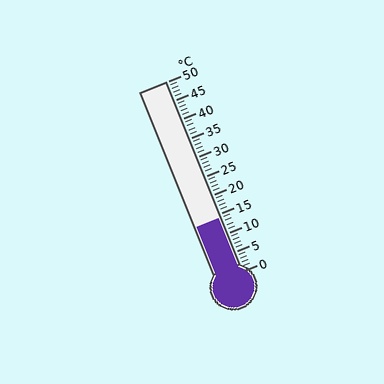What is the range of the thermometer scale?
The thermometer scale ranges from 0°C to 50°C.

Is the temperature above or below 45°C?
The temperature is below 45°C.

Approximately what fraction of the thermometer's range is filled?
The thermometer is filled to approximately 30% of its range.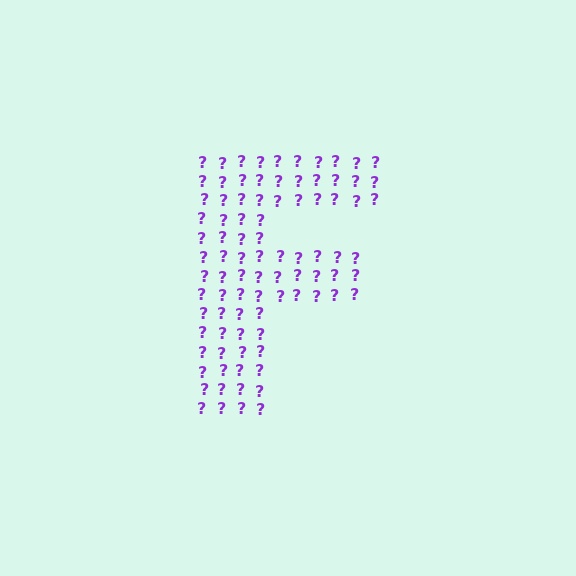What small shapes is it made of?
It is made of small question marks.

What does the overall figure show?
The overall figure shows the letter F.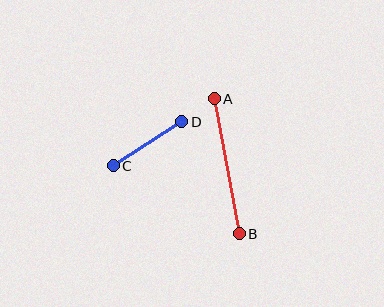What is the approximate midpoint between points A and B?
The midpoint is at approximately (227, 166) pixels.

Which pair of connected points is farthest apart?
Points A and B are farthest apart.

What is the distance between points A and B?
The distance is approximately 138 pixels.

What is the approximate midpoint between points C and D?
The midpoint is at approximately (147, 144) pixels.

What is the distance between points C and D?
The distance is approximately 81 pixels.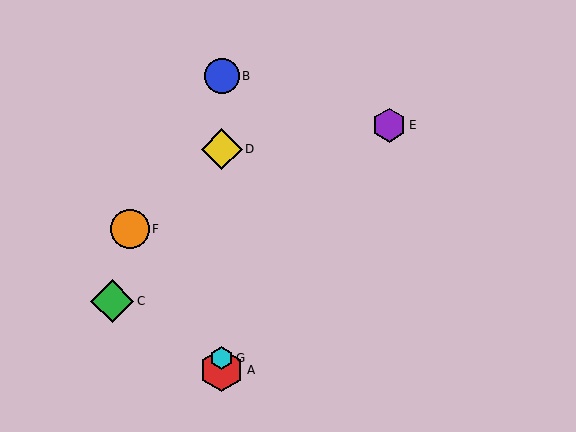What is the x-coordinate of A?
Object A is at x≈222.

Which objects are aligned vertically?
Objects A, B, D, G are aligned vertically.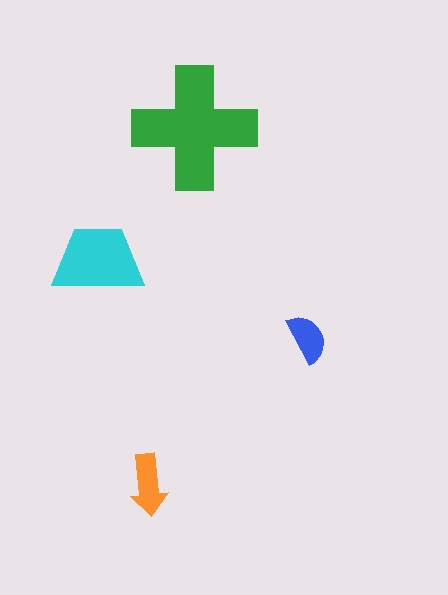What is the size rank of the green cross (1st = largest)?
1st.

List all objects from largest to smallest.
The green cross, the cyan trapezoid, the orange arrow, the blue semicircle.